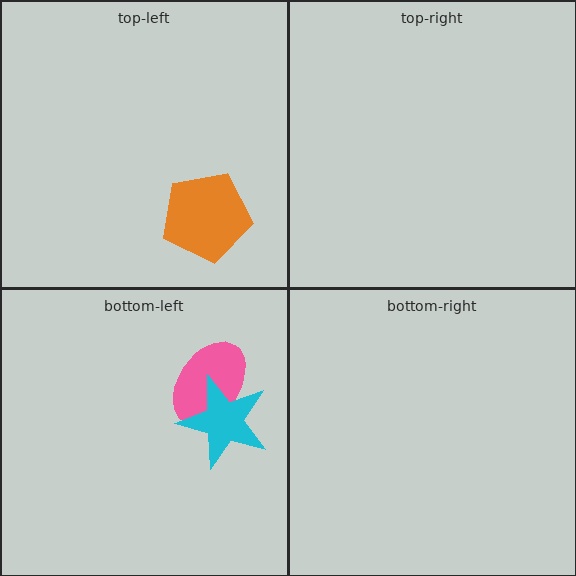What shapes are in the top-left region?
The orange pentagon.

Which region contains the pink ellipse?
The bottom-left region.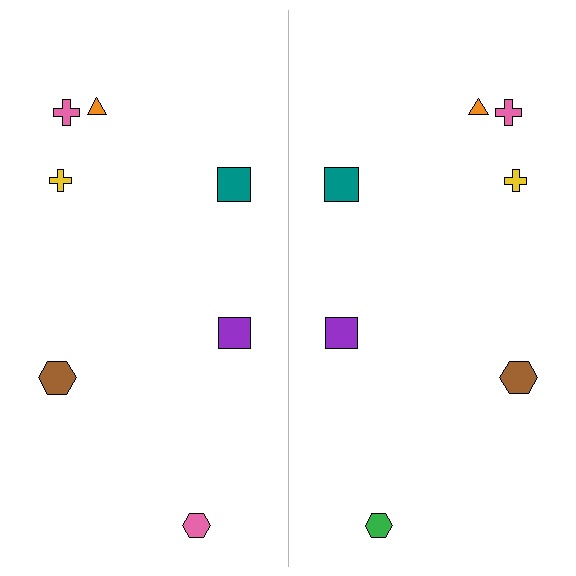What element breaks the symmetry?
The green hexagon on the right side breaks the symmetry — its mirror counterpart is pink.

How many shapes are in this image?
There are 14 shapes in this image.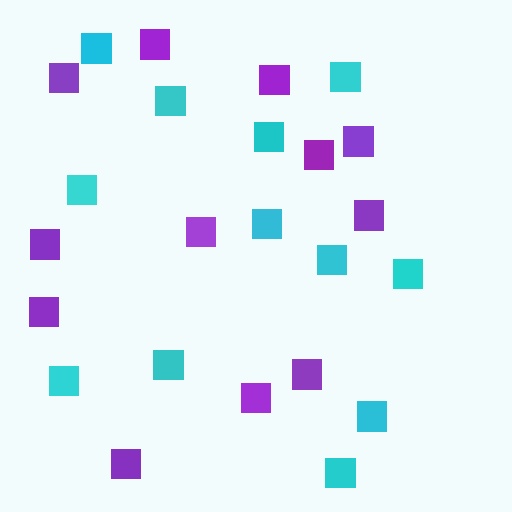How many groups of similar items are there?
There are 2 groups: one group of cyan squares (12) and one group of purple squares (12).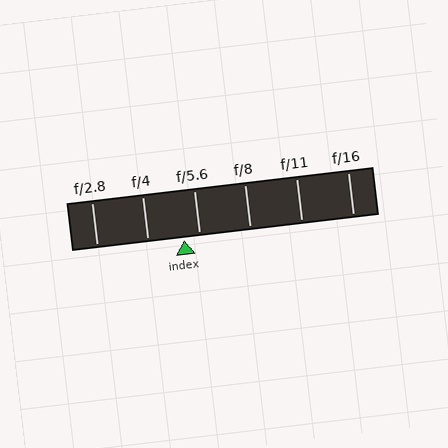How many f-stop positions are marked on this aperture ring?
There are 6 f-stop positions marked.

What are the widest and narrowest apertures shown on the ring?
The widest aperture shown is f/2.8 and the narrowest is f/16.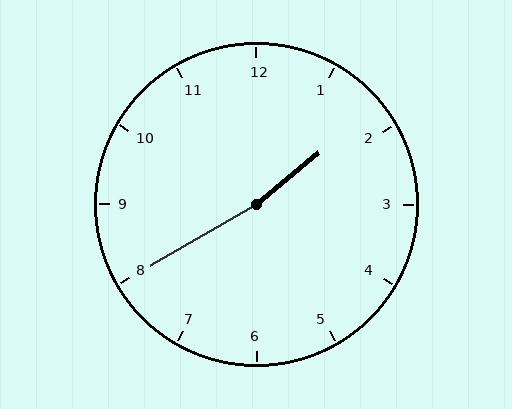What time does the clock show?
1:40.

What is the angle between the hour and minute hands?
Approximately 170 degrees.